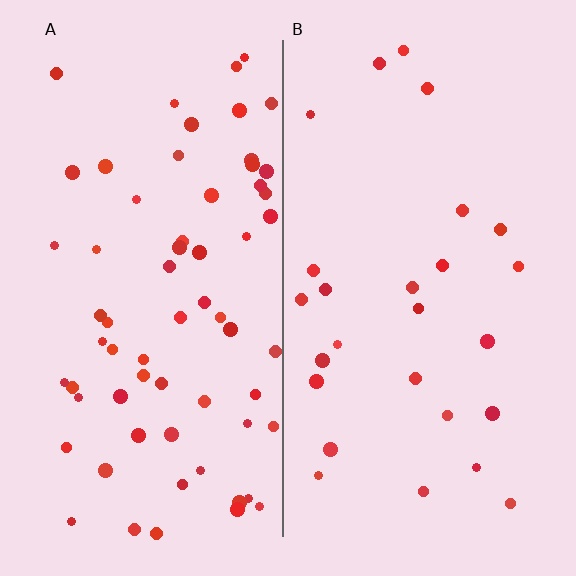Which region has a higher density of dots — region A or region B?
A (the left).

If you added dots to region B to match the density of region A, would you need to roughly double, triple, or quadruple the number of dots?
Approximately double.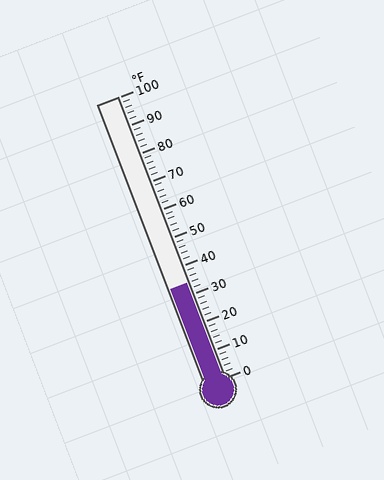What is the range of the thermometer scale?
The thermometer scale ranges from 0°F to 100°F.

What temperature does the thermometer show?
The thermometer shows approximately 34°F.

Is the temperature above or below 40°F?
The temperature is below 40°F.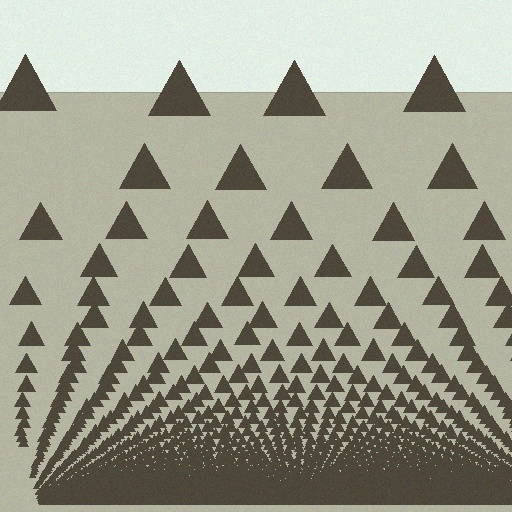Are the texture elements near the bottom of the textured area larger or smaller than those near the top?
Smaller. The gradient is inverted — elements near the bottom are smaller and denser.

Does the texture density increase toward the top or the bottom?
Density increases toward the bottom.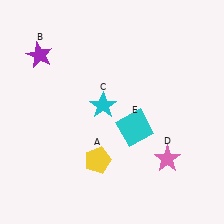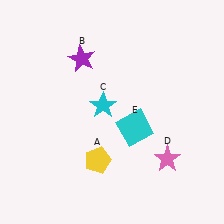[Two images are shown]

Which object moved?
The purple star (B) moved right.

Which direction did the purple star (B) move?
The purple star (B) moved right.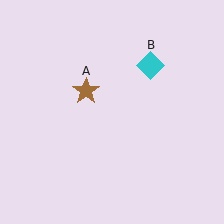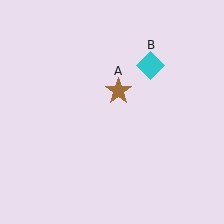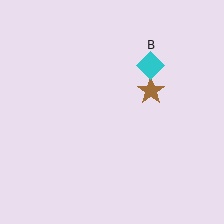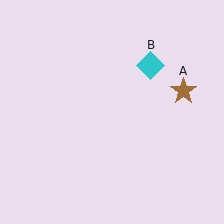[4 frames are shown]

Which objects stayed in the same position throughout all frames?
Cyan diamond (object B) remained stationary.